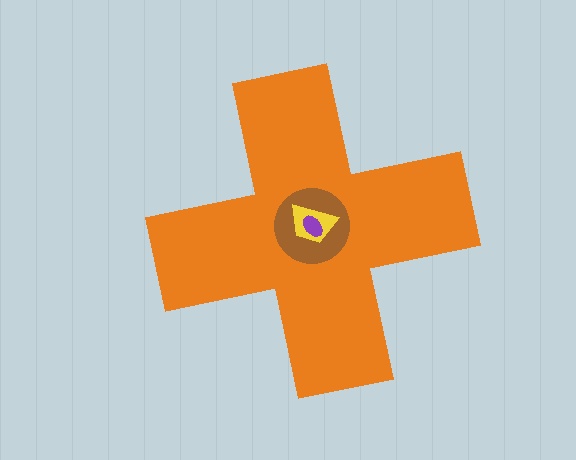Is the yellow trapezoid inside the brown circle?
Yes.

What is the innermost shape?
The purple ellipse.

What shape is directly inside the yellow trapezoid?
The purple ellipse.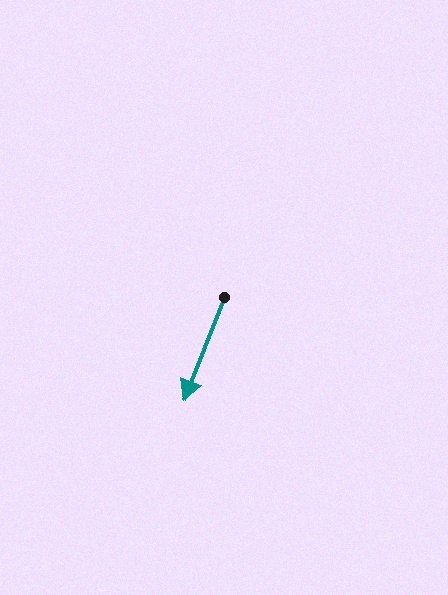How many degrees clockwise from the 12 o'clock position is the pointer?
Approximately 201 degrees.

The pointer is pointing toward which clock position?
Roughly 7 o'clock.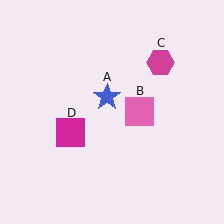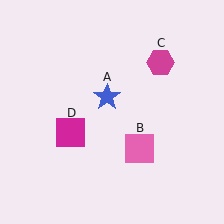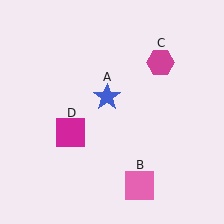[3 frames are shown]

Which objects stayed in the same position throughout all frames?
Blue star (object A) and magenta hexagon (object C) and magenta square (object D) remained stationary.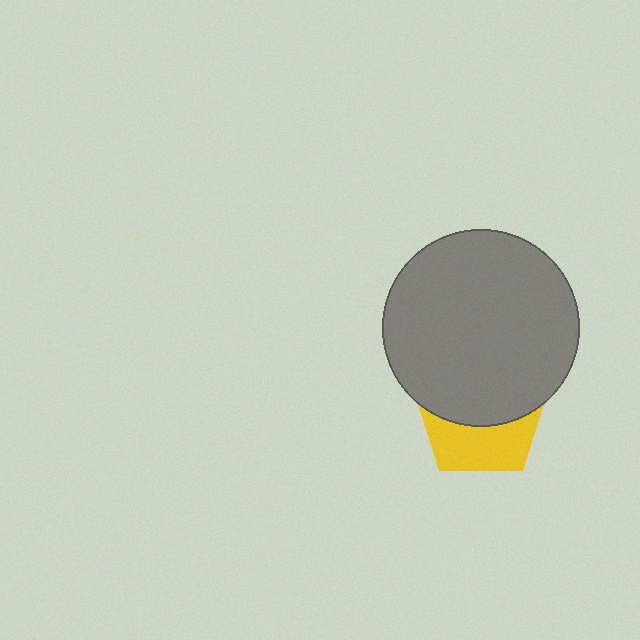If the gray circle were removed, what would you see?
You would see the complete yellow pentagon.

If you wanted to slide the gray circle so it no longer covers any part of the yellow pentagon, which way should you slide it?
Slide it up — that is the most direct way to separate the two shapes.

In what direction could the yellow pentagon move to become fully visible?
The yellow pentagon could move down. That would shift it out from behind the gray circle entirely.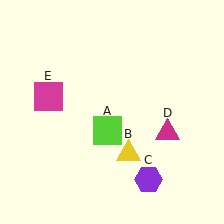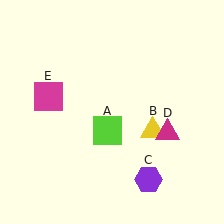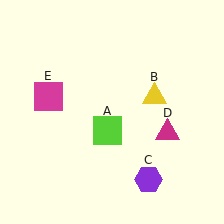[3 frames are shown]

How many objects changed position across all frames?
1 object changed position: yellow triangle (object B).